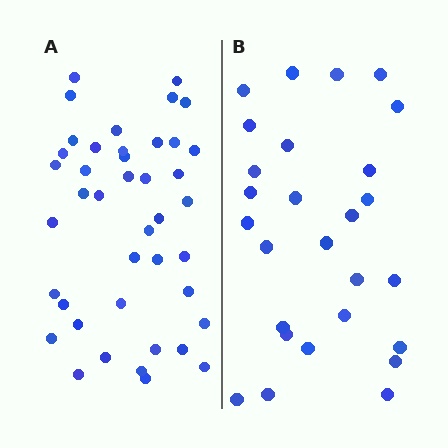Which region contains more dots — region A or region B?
Region A (the left region) has more dots.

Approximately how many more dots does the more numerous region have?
Region A has approximately 15 more dots than region B.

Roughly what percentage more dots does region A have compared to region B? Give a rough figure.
About 55% more.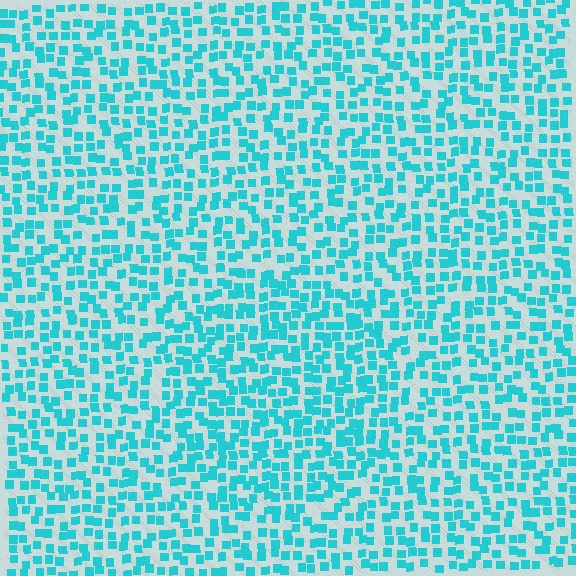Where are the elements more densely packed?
The elements are more densely packed inside the circle boundary.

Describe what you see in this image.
The image contains small cyan elements arranged at two different densities. A circle-shaped region is visible where the elements are more densely packed than the surrounding area.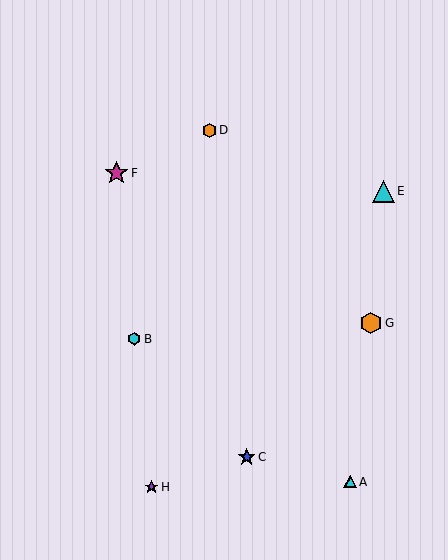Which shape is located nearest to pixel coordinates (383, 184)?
The cyan triangle (labeled E) at (383, 191) is nearest to that location.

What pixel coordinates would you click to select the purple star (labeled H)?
Click at (151, 487) to select the purple star H.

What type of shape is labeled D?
Shape D is an orange hexagon.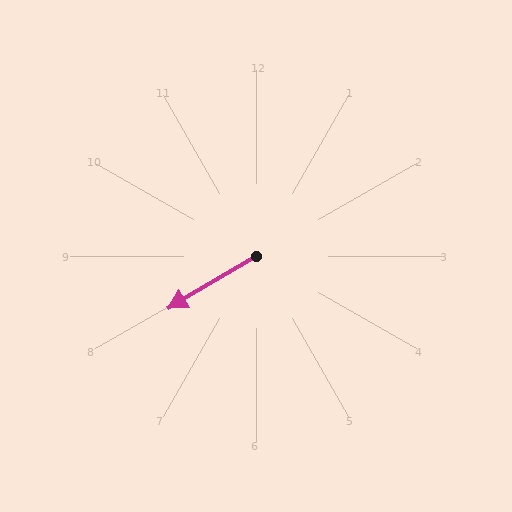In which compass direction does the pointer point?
Southwest.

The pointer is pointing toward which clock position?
Roughly 8 o'clock.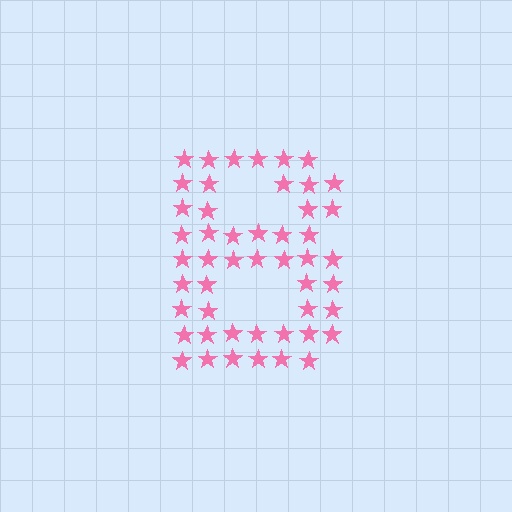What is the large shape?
The large shape is the letter B.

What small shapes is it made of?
It is made of small stars.